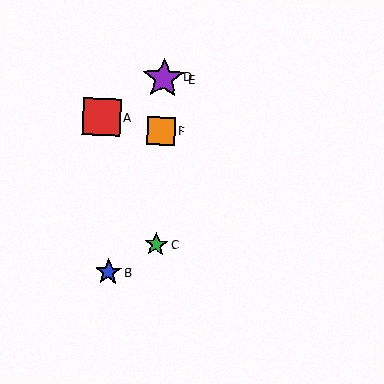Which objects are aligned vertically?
Objects C, D, E, F are aligned vertically.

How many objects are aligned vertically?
4 objects (C, D, E, F) are aligned vertically.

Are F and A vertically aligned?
No, F is at x≈161 and A is at x≈102.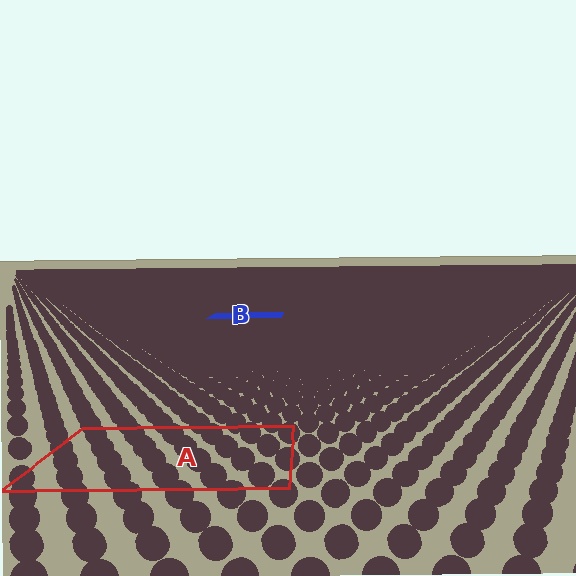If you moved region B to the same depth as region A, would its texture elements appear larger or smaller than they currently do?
They would appear larger. At a closer depth, the same texture elements are projected at a bigger on-screen size.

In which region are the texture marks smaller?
The texture marks are smaller in region B, because it is farther away.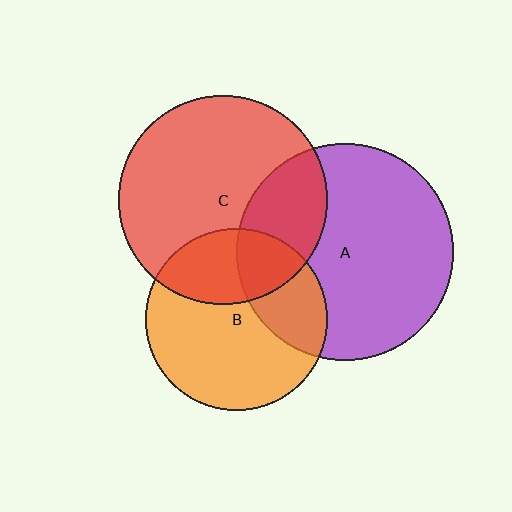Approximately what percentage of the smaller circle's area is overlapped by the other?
Approximately 25%.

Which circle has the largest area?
Circle A (purple).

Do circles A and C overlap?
Yes.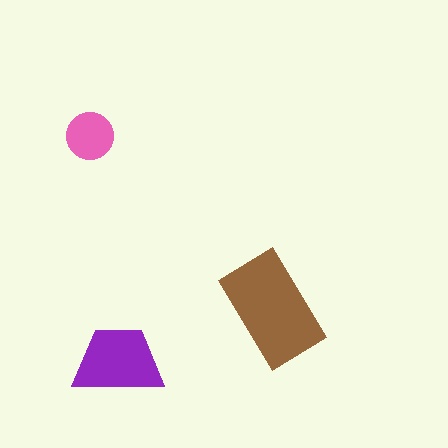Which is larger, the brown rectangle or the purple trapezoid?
The brown rectangle.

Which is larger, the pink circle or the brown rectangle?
The brown rectangle.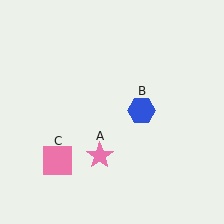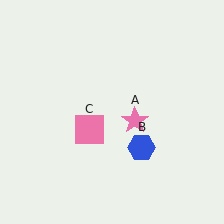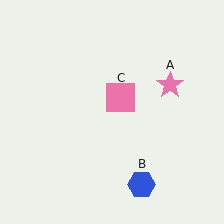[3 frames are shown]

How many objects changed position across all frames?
3 objects changed position: pink star (object A), blue hexagon (object B), pink square (object C).